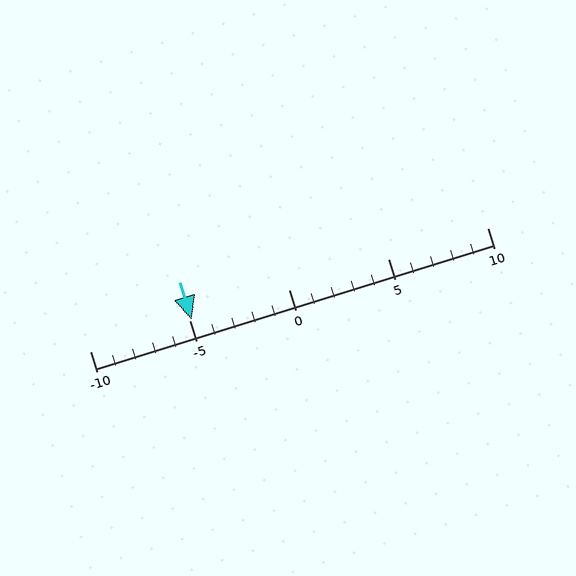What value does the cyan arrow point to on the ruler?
The cyan arrow points to approximately -5.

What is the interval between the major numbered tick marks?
The major tick marks are spaced 5 units apart.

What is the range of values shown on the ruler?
The ruler shows values from -10 to 10.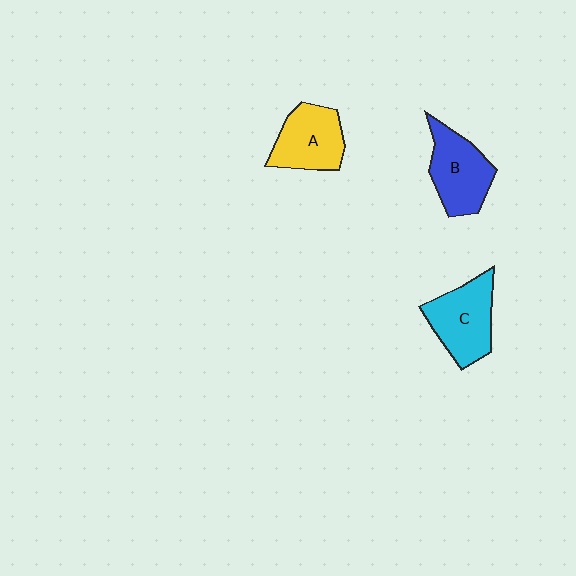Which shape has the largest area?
Shape C (cyan).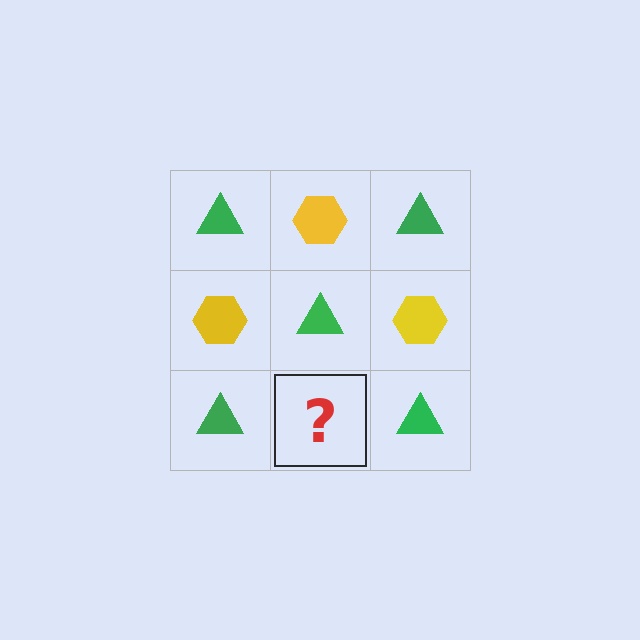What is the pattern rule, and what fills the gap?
The rule is that it alternates green triangle and yellow hexagon in a checkerboard pattern. The gap should be filled with a yellow hexagon.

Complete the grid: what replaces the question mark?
The question mark should be replaced with a yellow hexagon.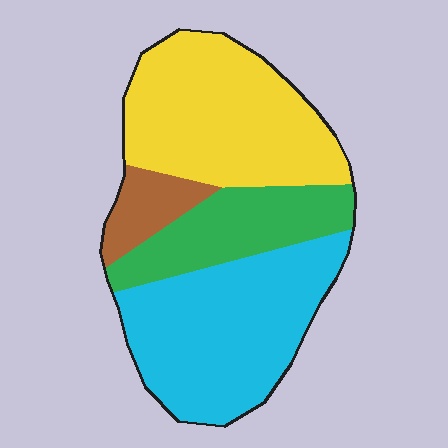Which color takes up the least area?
Brown, at roughly 10%.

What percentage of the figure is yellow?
Yellow covers 36% of the figure.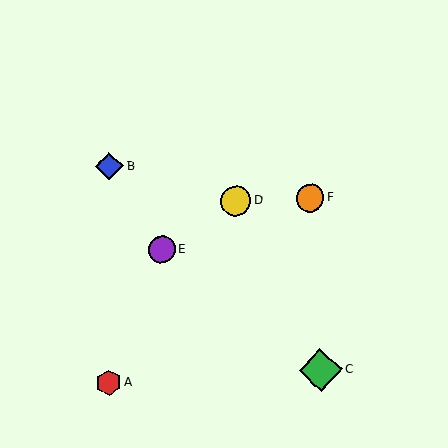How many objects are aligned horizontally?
2 objects (D, F) are aligned horizontally.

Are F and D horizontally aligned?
Yes, both are at y≈198.